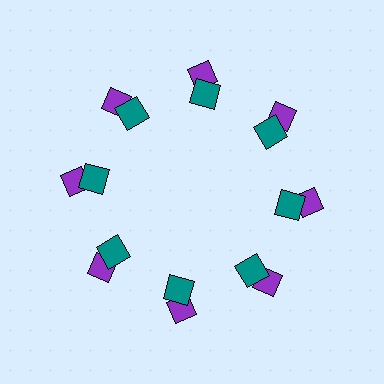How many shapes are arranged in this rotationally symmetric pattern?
There are 16 shapes, arranged in 8 groups of 2.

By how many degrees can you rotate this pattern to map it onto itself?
The pattern maps onto itself every 45 degrees of rotation.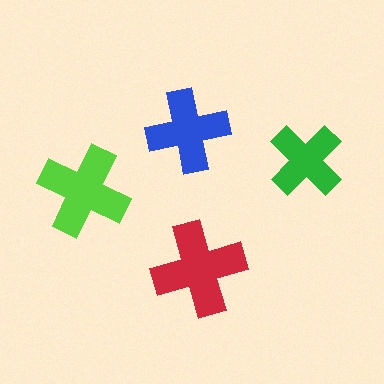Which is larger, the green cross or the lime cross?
The lime one.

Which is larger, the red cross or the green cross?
The red one.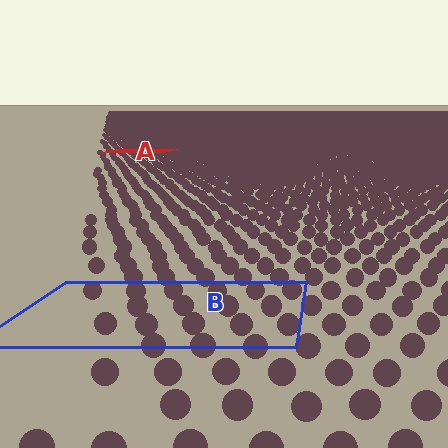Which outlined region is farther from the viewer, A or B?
Region A is farther from the viewer — the texture elements inside it appear smaller and more densely packed.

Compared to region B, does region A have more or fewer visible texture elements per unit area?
Region A has more texture elements per unit area — they are packed more densely because it is farther away.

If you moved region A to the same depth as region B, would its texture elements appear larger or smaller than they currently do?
They would appear larger. At a closer depth, the same texture elements are projected at a bigger on-screen size.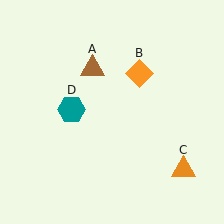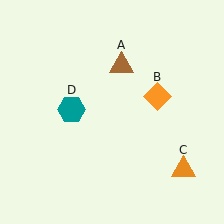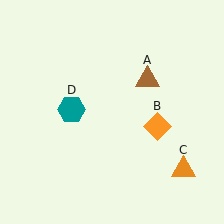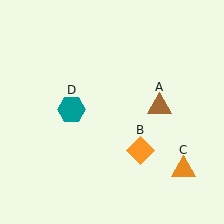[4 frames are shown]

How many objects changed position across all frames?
2 objects changed position: brown triangle (object A), orange diamond (object B).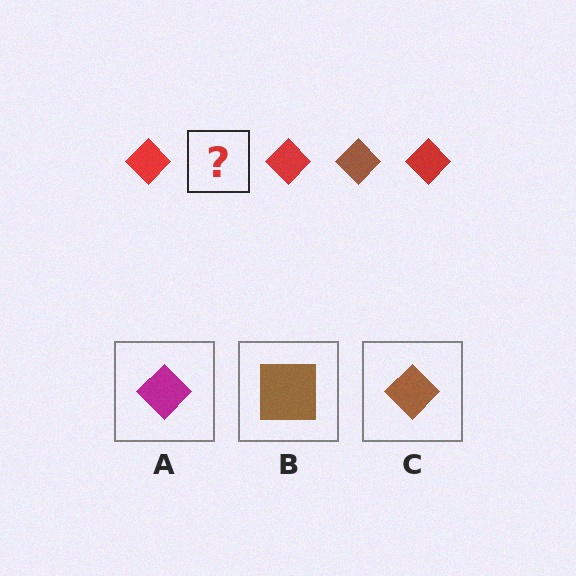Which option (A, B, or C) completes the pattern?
C.